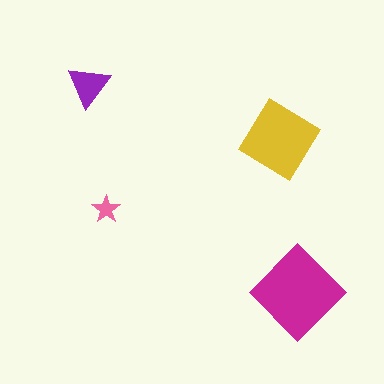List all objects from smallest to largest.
The pink star, the purple triangle, the yellow diamond, the magenta diamond.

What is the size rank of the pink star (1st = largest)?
4th.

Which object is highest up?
The purple triangle is topmost.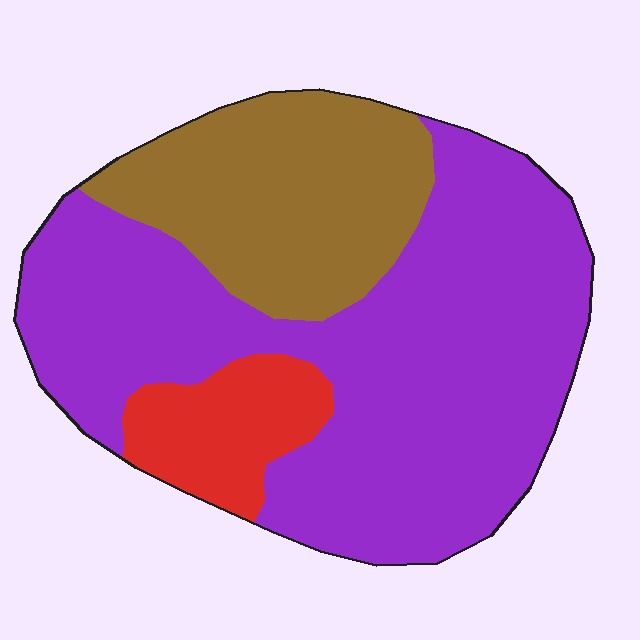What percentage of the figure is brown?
Brown takes up about one quarter (1/4) of the figure.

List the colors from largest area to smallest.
From largest to smallest: purple, brown, red.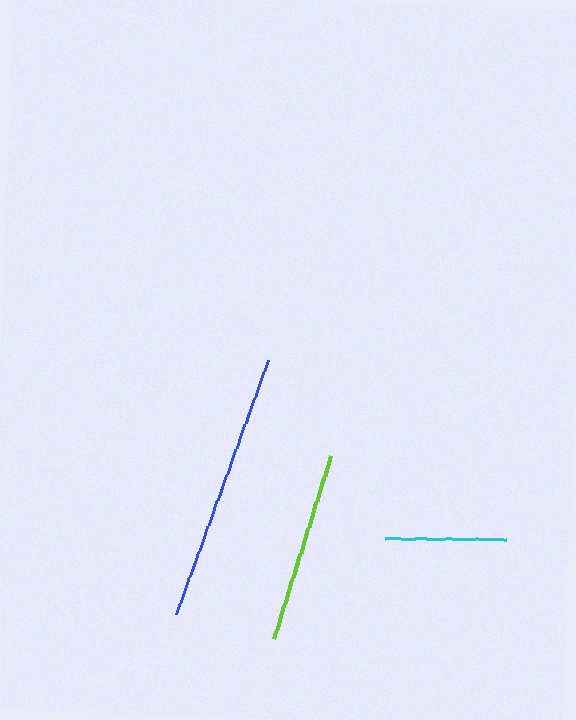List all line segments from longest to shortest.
From longest to shortest: blue, lime, cyan.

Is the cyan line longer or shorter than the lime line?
The lime line is longer than the cyan line.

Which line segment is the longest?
The blue line is the longest at approximately 270 pixels.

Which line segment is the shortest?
The cyan line is the shortest at approximately 121 pixels.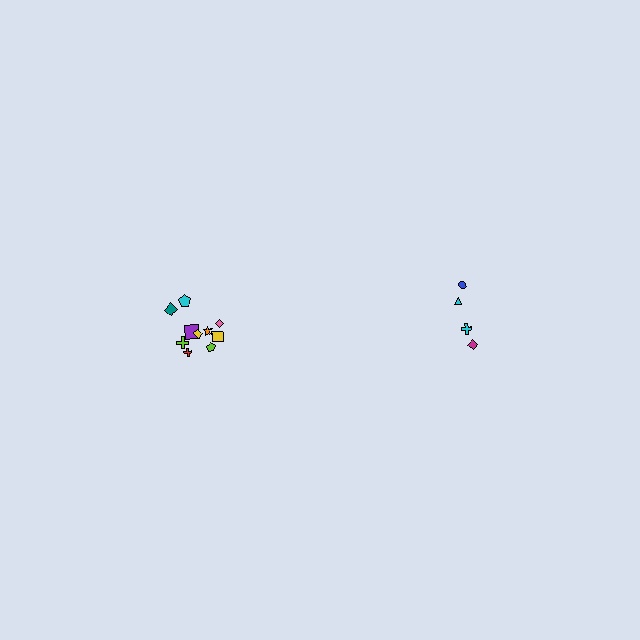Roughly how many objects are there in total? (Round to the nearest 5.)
Roughly 15 objects in total.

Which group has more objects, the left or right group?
The left group.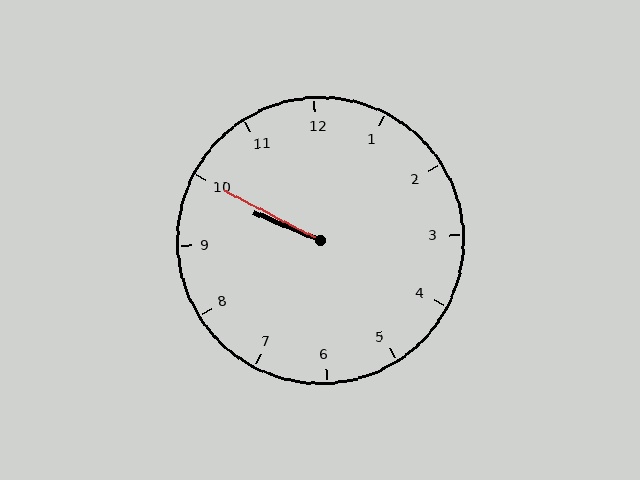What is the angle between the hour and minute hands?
Approximately 5 degrees.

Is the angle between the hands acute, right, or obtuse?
It is acute.